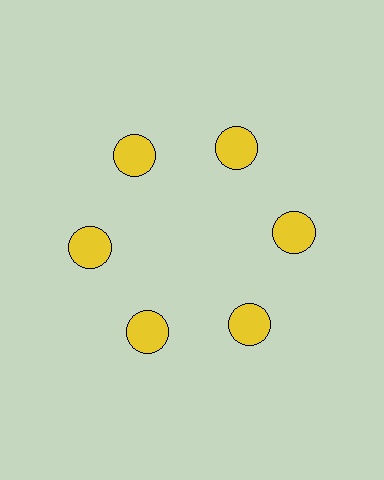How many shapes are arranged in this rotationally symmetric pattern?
There are 6 shapes, arranged in 6 groups of 1.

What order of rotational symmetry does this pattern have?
This pattern has 6-fold rotational symmetry.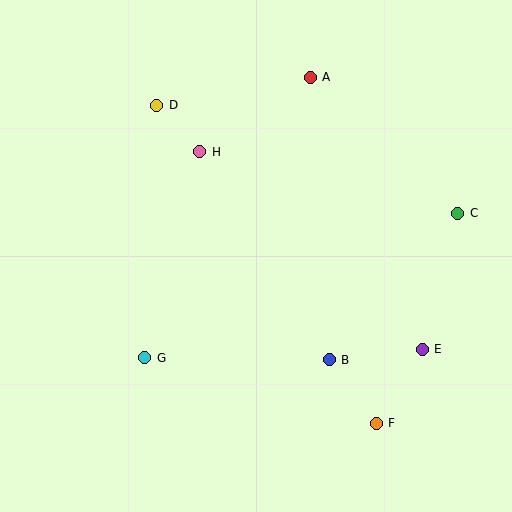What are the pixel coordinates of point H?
Point H is at (200, 152).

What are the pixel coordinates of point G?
Point G is at (145, 358).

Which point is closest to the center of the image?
Point H at (200, 152) is closest to the center.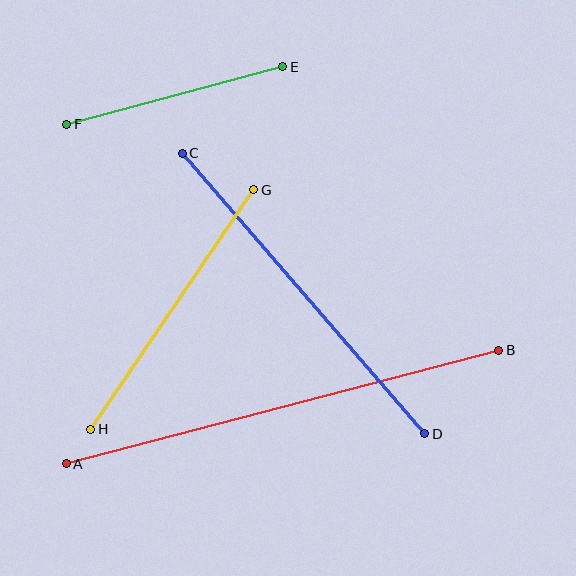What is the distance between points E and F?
The distance is approximately 223 pixels.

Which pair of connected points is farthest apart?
Points A and B are farthest apart.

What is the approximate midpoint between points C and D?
The midpoint is at approximately (304, 294) pixels.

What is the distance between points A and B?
The distance is approximately 447 pixels.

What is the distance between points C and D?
The distance is approximately 370 pixels.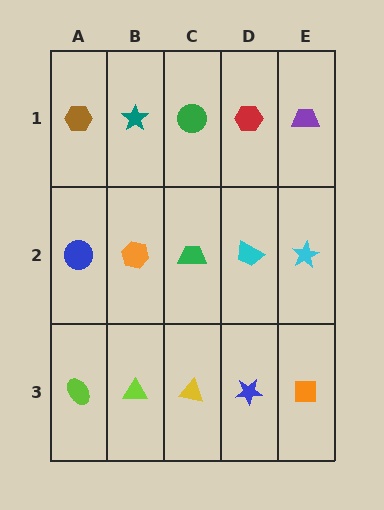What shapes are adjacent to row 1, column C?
A green trapezoid (row 2, column C), a teal star (row 1, column B), a red hexagon (row 1, column D).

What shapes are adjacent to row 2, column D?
A red hexagon (row 1, column D), a blue star (row 3, column D), a green trapezoid (row 2, column C), a cyan star (row 2, column E).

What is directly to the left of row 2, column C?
An orange hexagon.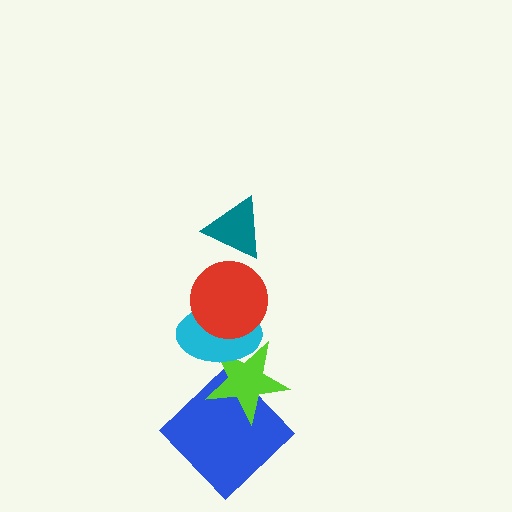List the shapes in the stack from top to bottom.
From top to bottom: the teal triangle, the red circle, the cyan ellipse, the lime star, the blue diamond.